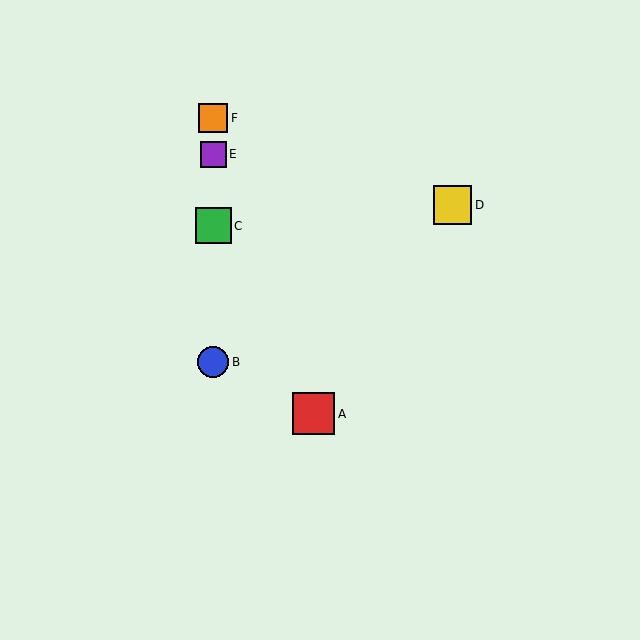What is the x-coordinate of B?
Object B is at x≈213.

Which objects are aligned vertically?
Objects B, C, E, F are aligned vertically.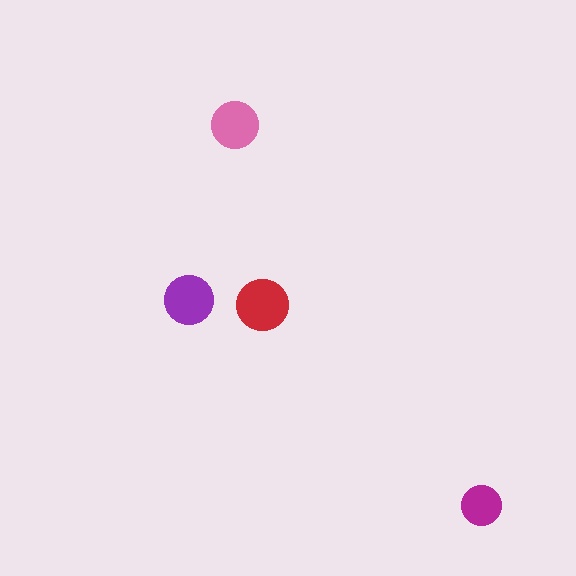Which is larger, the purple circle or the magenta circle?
The purple one.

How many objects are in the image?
There are 4 objects in the image.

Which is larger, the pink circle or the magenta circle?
The pink one.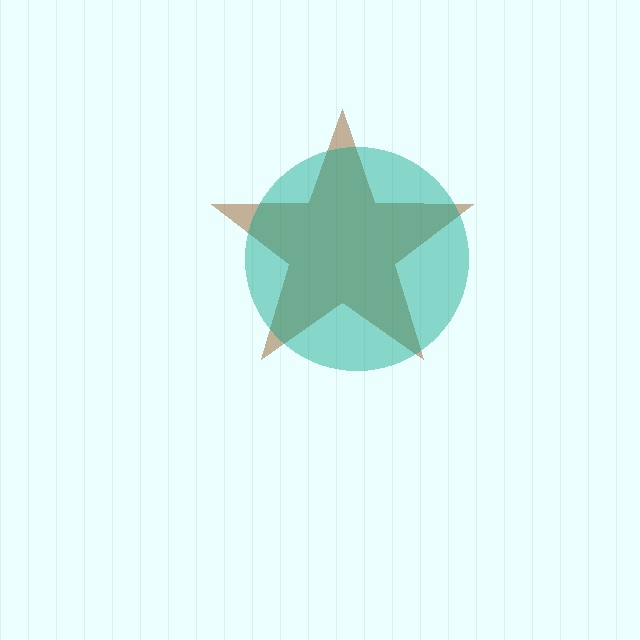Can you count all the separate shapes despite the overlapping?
Yes, there are 2 separate shapes.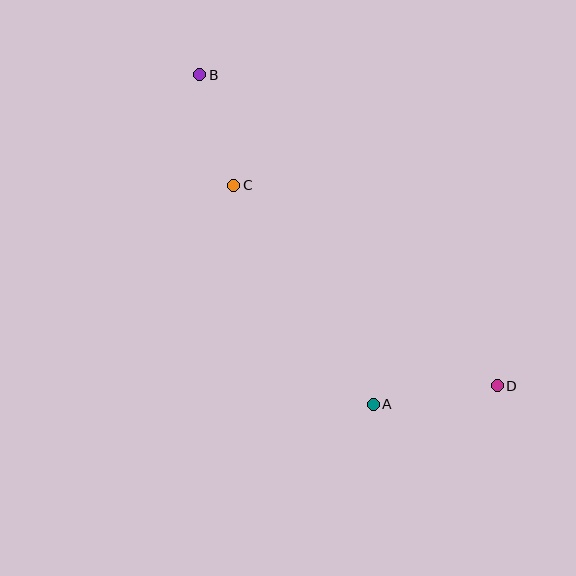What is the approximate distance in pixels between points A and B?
The distance between A and B is approximately 373 pixels.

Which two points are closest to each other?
Points B and C are closest to each other.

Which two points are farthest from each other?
Points B and D are farthest from each other.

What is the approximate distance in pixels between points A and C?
The distance between A and C is approximately 260 pixels.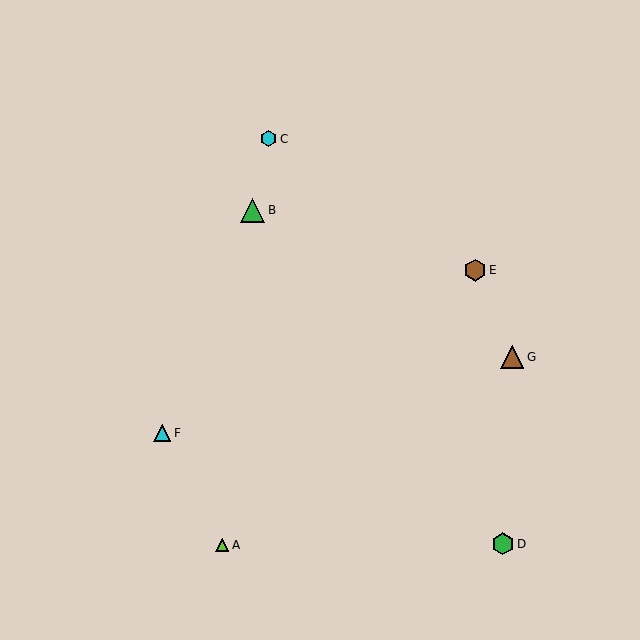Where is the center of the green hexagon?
The center of the green hexagon is at (503, 544).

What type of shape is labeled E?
Shape E is a brown hexagon.